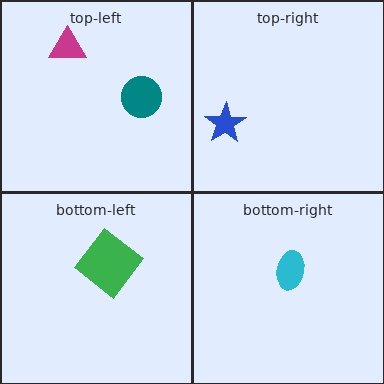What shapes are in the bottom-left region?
The green diamond.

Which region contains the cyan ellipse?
The bottom-right region.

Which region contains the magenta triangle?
The top-left region.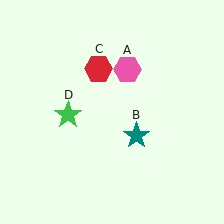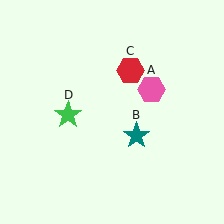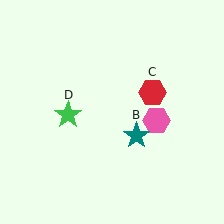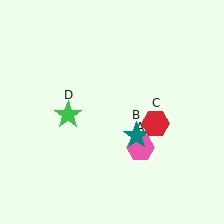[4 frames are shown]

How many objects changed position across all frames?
2 objects changed position: pink hexagon (object A), red hexagon (object C).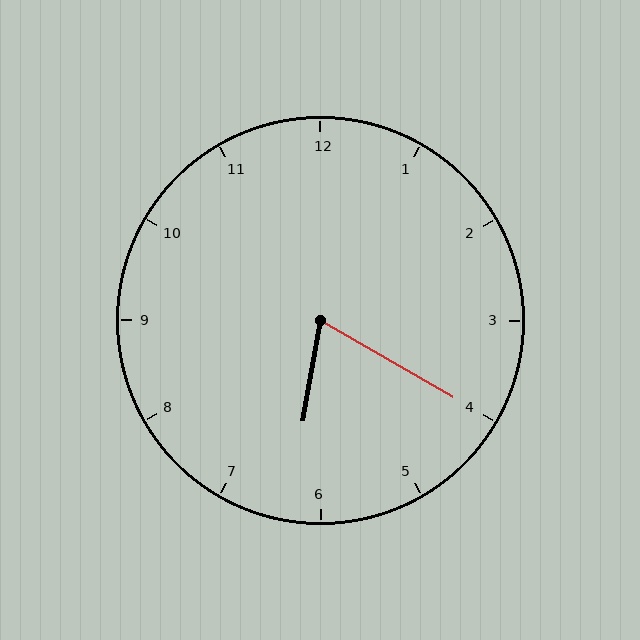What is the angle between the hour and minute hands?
Approximately 70 degrees.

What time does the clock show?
6:20.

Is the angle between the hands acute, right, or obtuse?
It is acute.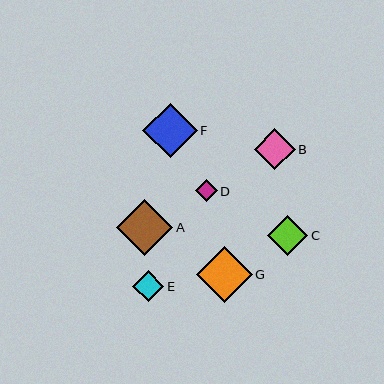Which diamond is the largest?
Diamond A is the largest with a size of approximately 56 pixels.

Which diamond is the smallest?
Diamond D is the smallest with a size of approximately 21 pixels.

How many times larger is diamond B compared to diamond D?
Diamond B is approximately 1.9 times the size of diamond D.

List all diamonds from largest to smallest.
From largest to smallest: A, G, F, B, C, E, D.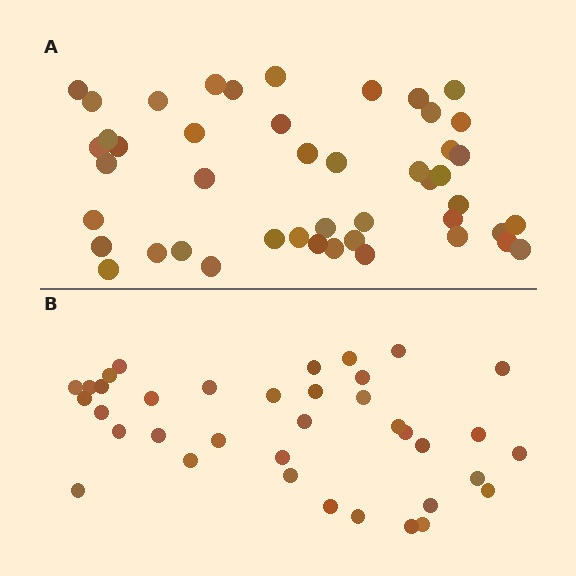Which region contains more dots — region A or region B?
Region A (the top region) has more dots.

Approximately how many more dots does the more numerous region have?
Region A has roughly 8 or so more dots than region B.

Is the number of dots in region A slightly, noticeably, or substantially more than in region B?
Region A has only slightly more — the two regions are fairly close. The ratio is roughly 1.2 to 1.